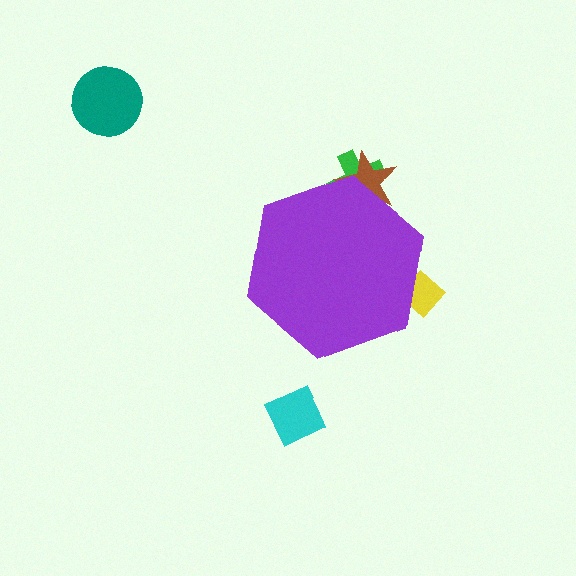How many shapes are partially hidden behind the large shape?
3 shapes are partially hidden.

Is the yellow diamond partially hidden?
Yes, the yellow diamond is partially hidden behind the purple hexagon.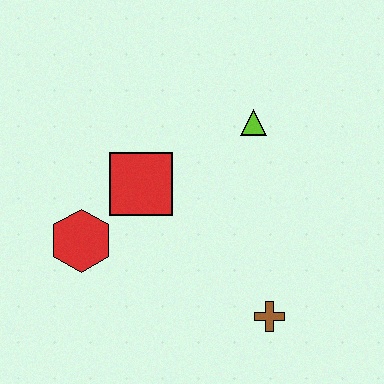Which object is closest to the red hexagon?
The red square is closest to the red hexagon.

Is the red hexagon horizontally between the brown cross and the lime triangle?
No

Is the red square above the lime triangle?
No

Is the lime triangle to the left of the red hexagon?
No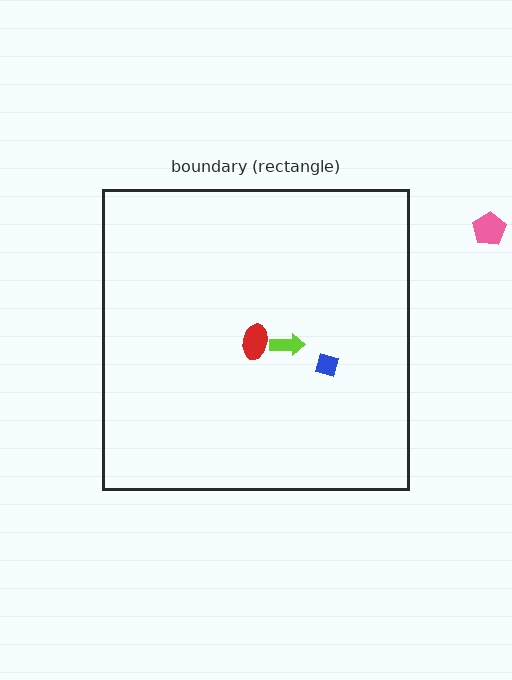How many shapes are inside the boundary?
3 inside, 1 outside.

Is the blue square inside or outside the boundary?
Inside.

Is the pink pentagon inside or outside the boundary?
Outside.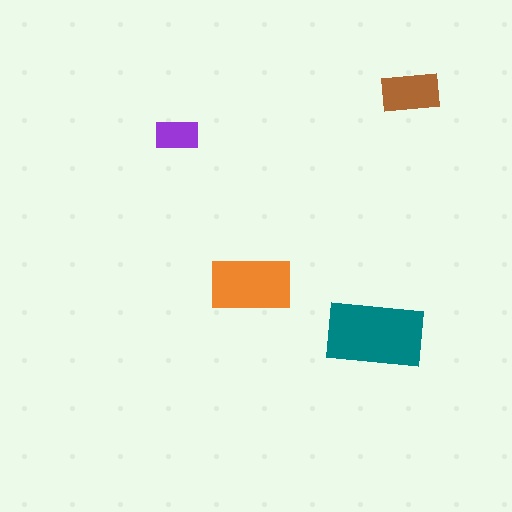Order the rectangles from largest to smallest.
the teal one, the orange one, the brown one, the purple one.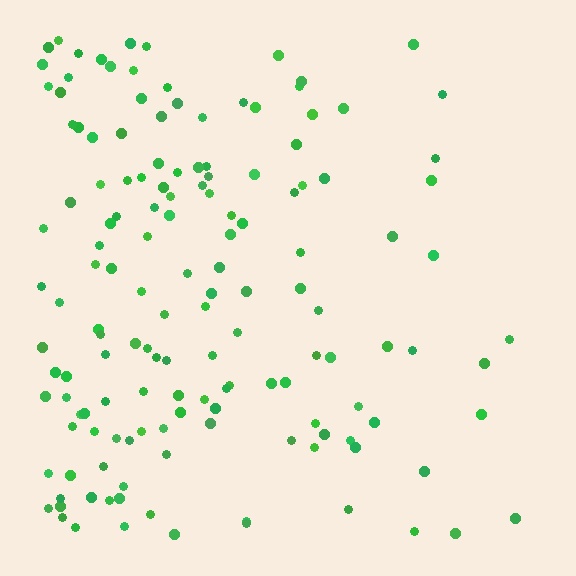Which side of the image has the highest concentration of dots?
The left.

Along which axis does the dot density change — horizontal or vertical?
Horizontal.